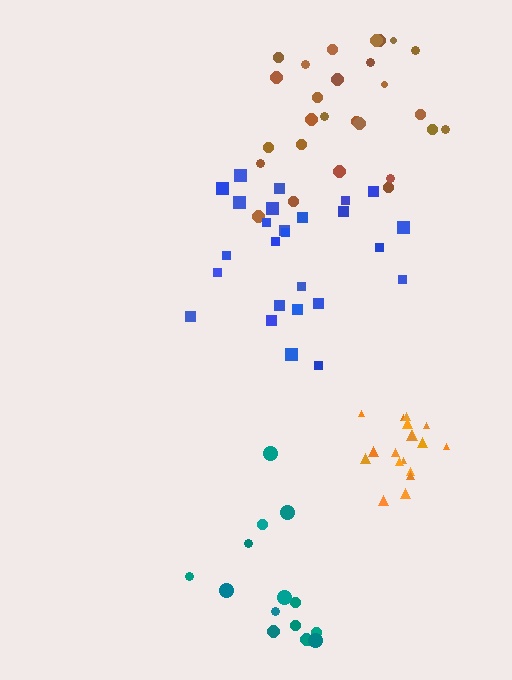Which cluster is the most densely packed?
Orange.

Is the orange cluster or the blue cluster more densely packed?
Orange.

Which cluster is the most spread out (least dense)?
Teal.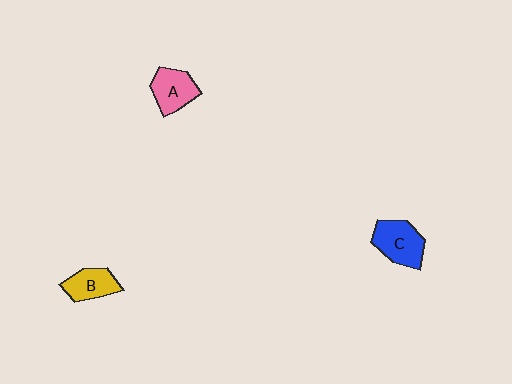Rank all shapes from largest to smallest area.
From largest to smallest: C (blue), A (pink), B (yellow).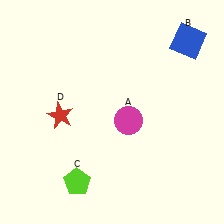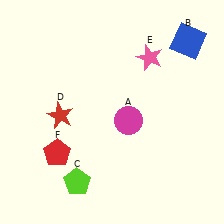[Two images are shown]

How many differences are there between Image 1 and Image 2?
There are 2 differences between the two images.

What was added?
A pink star (E), a red pentagon (F) were added in Image 2.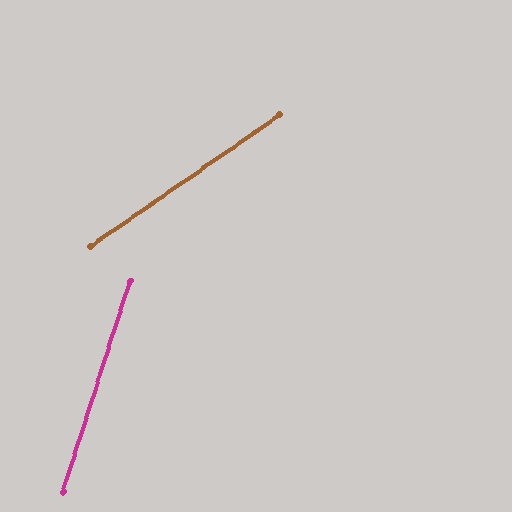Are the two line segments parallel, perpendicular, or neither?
Neither parallel nor perpendicular — they differ by about 38°.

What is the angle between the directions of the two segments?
Approximately 38 degrees.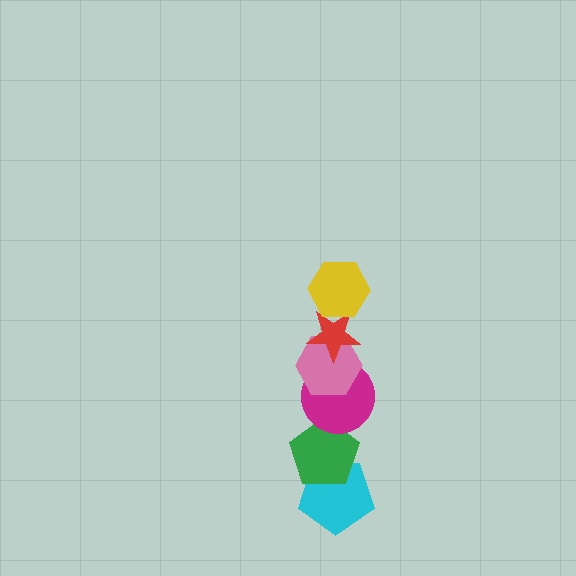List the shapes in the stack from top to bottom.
From top to bottom: the yellow hexagon, the red star, the pink hexagon, the magenta circle, the green pentagon, the cyan pentagon.